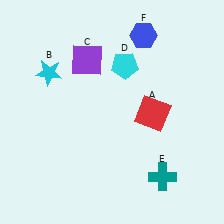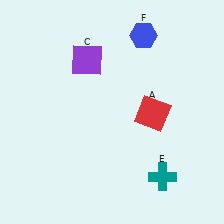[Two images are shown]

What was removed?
The cyan star (B), the cyan pentagon (D) were removed in Image 2.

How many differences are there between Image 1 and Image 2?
There are 2 differences between the two images.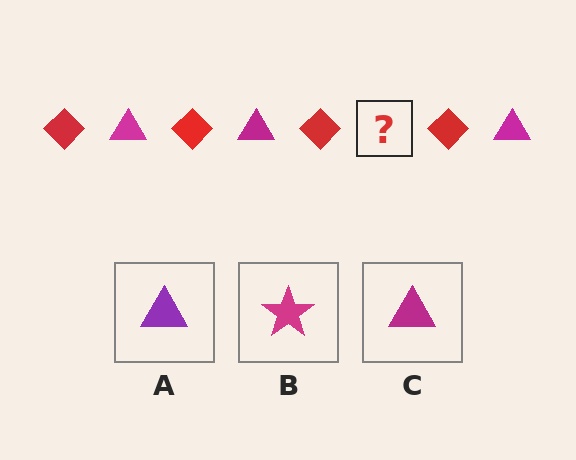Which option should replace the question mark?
Option C.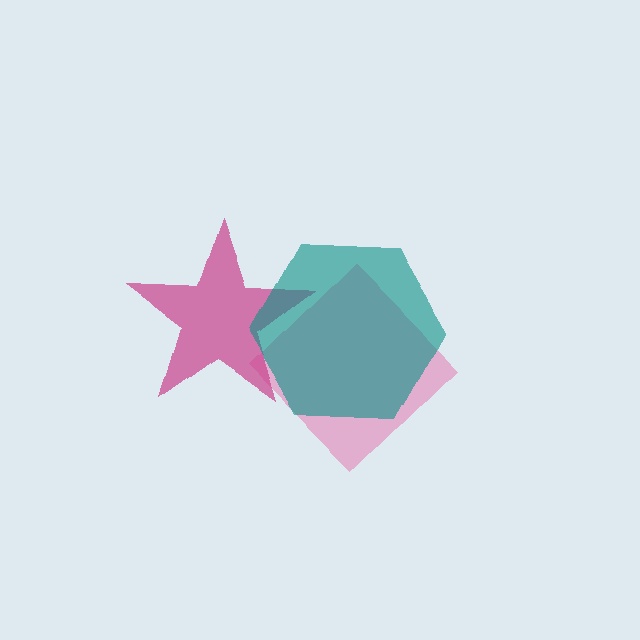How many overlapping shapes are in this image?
There are 3 overlapping shapes in the image.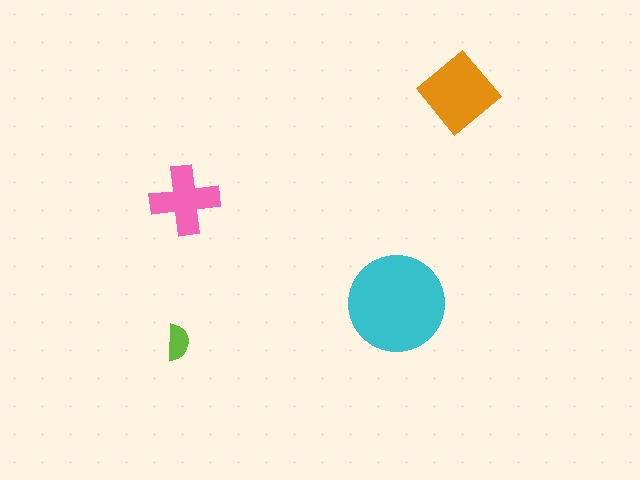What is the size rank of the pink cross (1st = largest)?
3rd.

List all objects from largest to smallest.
The cyan circle, the orange diamond, the pink cross, the lime semicircle.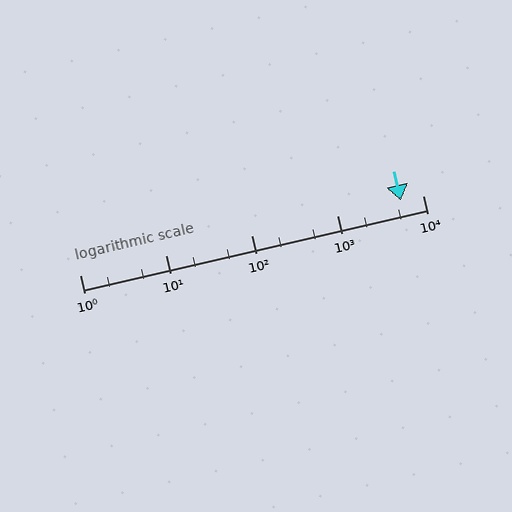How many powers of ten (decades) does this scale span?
The scale spans 4 decades, from 1 to 10000.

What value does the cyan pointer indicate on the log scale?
The pointer indicates approximately 5600.